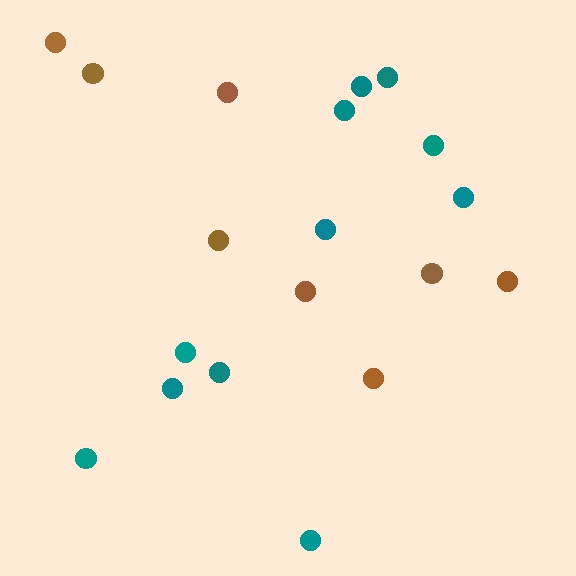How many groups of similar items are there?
There are 2 groups: one group of teal circles (11) and one group of brown circles (8).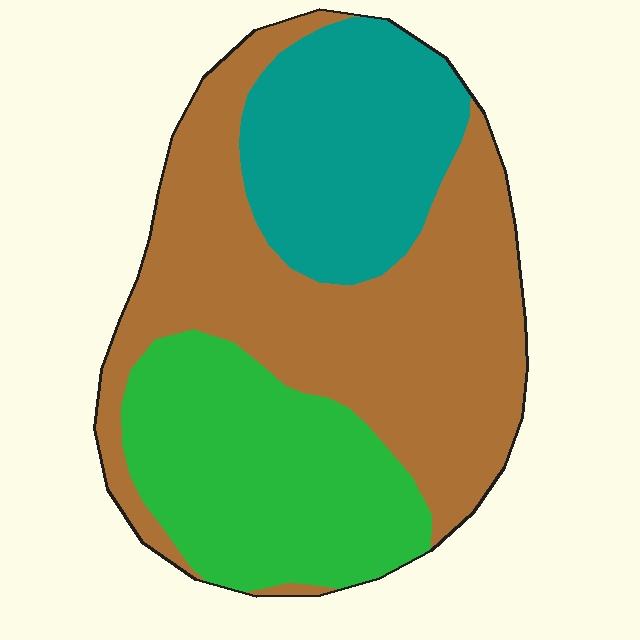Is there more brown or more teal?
Brown.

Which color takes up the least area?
Teal, at roughly 25%.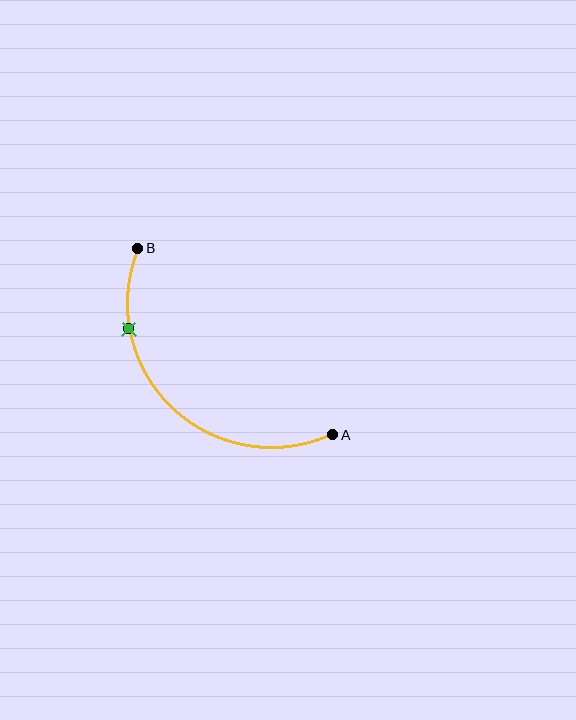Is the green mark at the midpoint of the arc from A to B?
No. The green mark lies on the arc but is closer to endpoint B. The arc midpoint would be at the point on the curve equidistant along the arc from both A and B.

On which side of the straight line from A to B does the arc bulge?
The arc bulges below and to the left of the straight line connecting A and B.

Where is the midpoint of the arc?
The arc midpoint is the point on the curve farthest from the straight line joining A and B. It sits below and to the left of that line.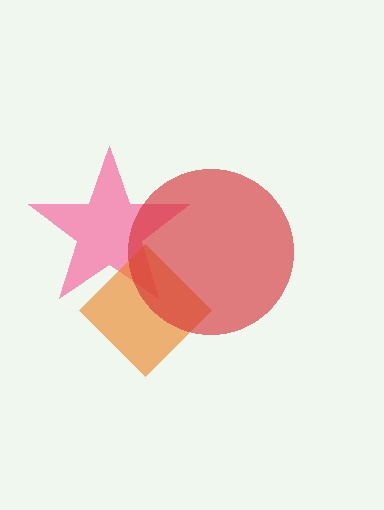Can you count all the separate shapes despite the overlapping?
Yes, there are 3 separate shapes.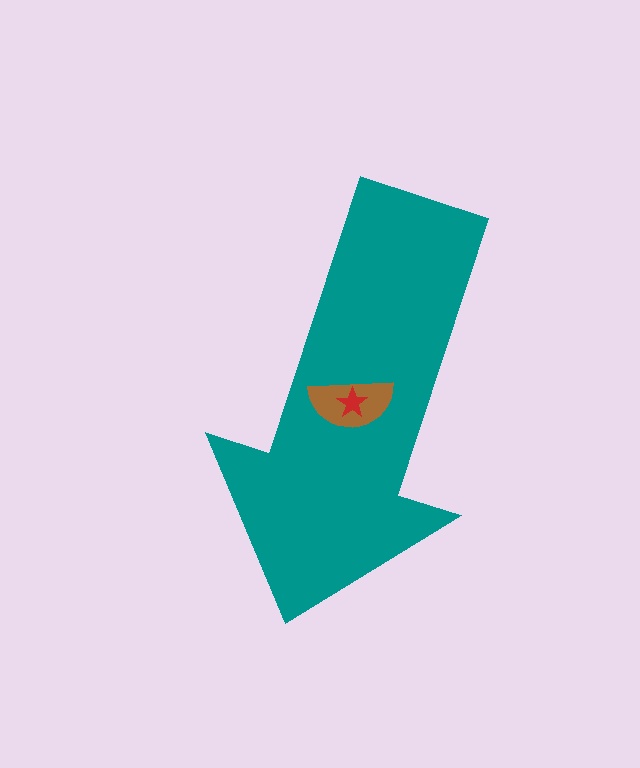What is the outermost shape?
The teal arrow.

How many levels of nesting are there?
3.